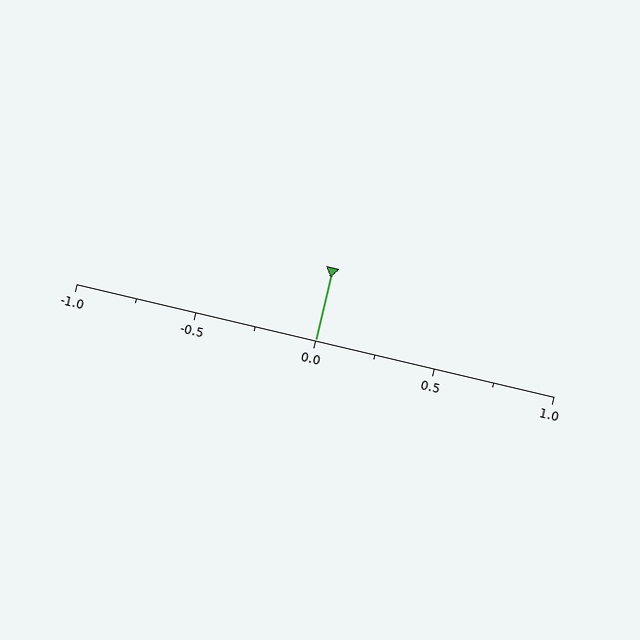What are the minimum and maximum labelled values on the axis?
The axis runs from -1.0 to 1.0.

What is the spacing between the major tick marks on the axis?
The major ticks are spaced 0.5 apart.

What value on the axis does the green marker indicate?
The marker indicates approximately 0.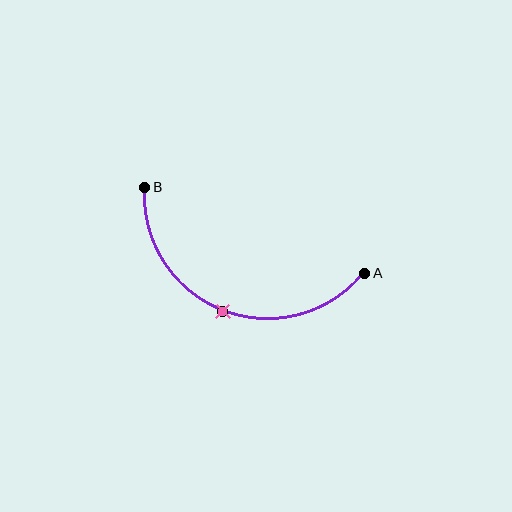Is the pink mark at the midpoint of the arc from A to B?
Yes. The pink mark lies on the arc at equal arc-length from both A and B — it is the arc midpoint.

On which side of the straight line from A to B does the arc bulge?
The arc bulges below the straight line connecting A and B.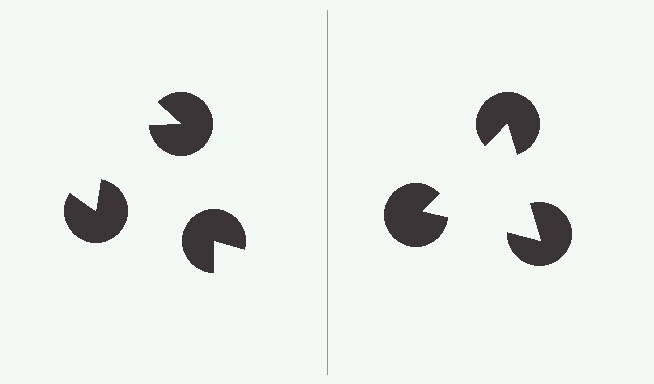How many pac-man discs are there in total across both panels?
6 — 3 on each side.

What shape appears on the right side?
An illusory triangle.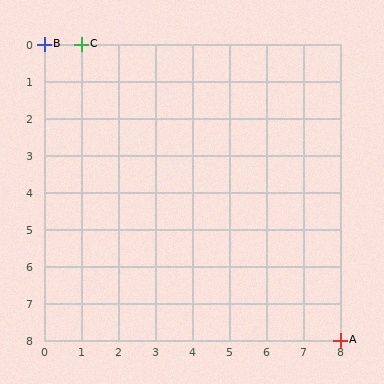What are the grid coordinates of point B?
Point B is at grid coordinates (0, 0).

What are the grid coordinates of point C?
Point C is at grid coordinates (1, 0).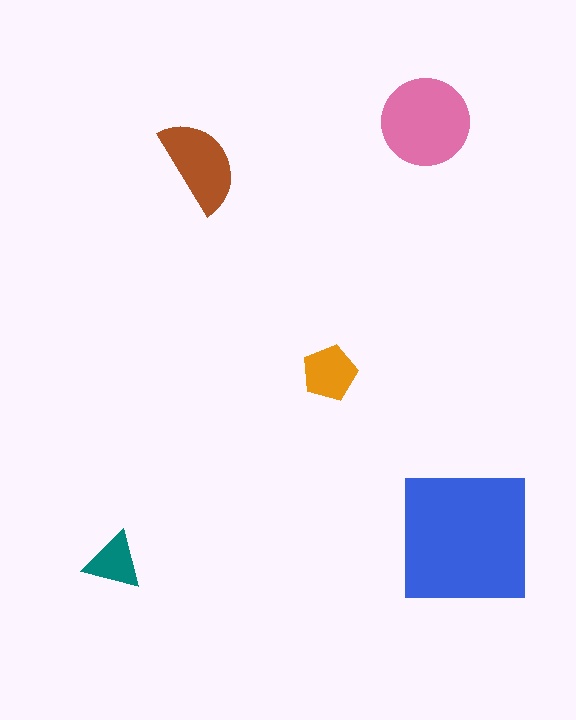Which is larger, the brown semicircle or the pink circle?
The pink circle.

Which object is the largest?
The blue square.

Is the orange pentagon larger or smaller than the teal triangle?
Larger.